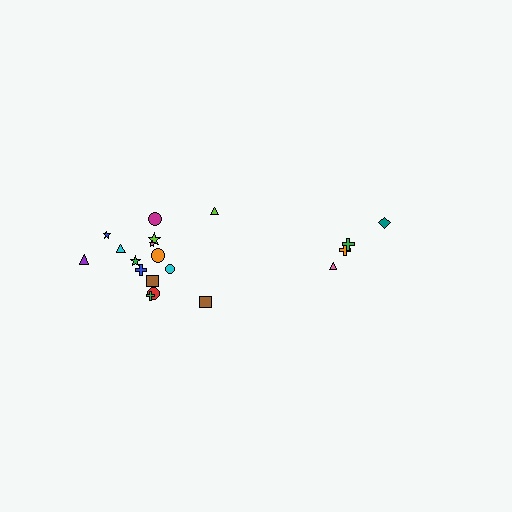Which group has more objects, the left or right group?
The left group.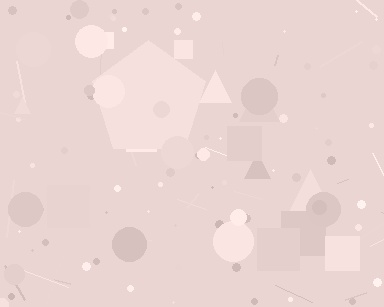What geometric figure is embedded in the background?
A pentagon is embedded in the background.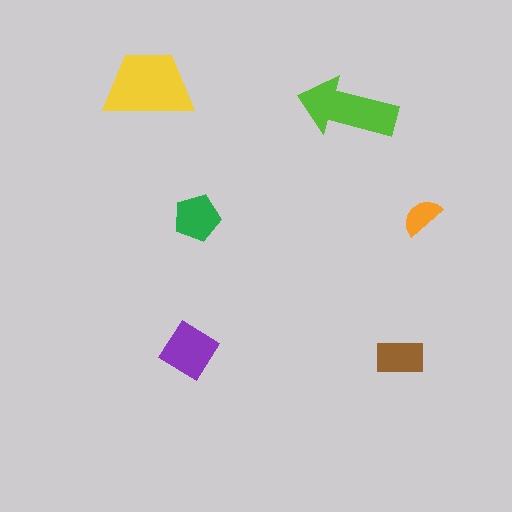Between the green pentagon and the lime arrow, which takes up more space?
The lime arrow.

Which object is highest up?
The yellow trapezoid is topmost.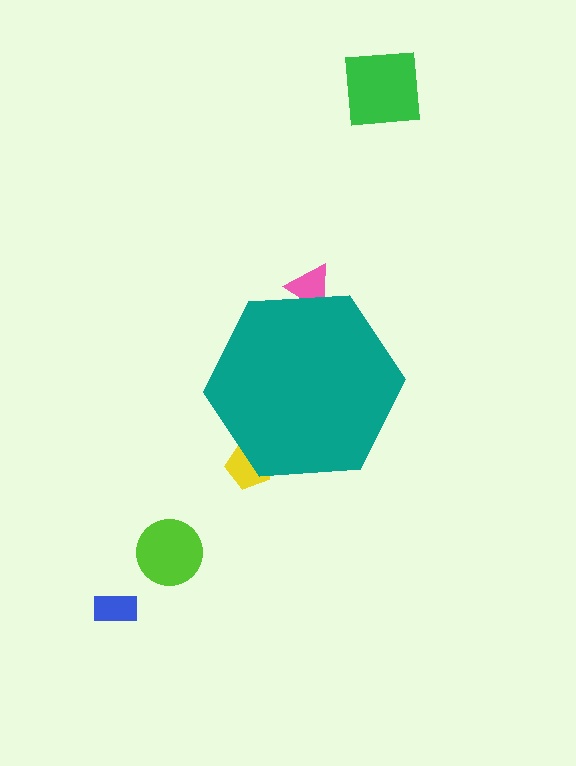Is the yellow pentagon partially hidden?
Yes, the yellow pentagon is partially hidden behind the teal hexagon.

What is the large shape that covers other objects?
A teal hexagon.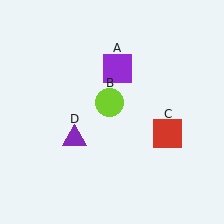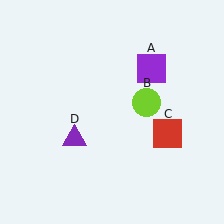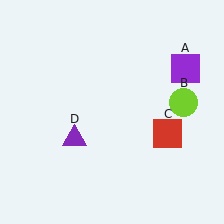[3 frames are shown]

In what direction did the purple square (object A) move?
The purple square (object A) moved right.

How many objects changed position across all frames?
2 objects changed position: purple square (object A), lime circle (object B).